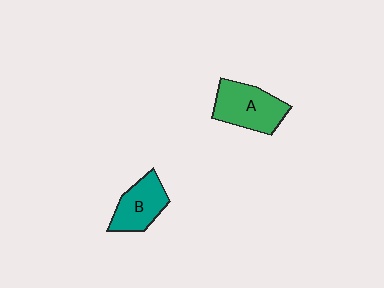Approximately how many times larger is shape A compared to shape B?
Approximately 1.2 times.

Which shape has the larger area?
Shape A (green).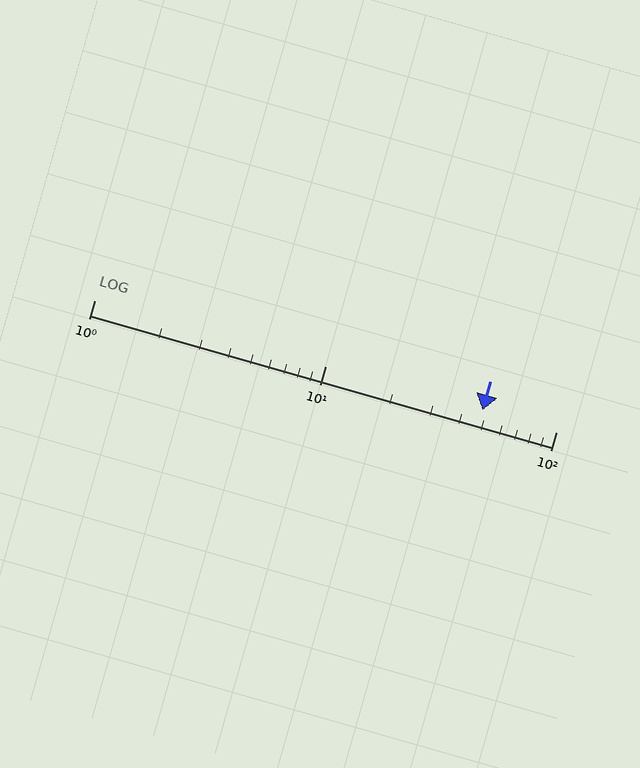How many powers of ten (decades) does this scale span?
The scale spans 2 decades, from 1 to 100.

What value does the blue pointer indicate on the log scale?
The pointer indicates approximately 48.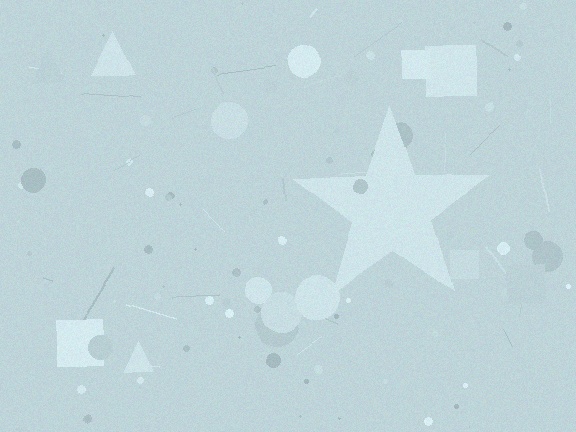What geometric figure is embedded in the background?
A star is embedded in the background.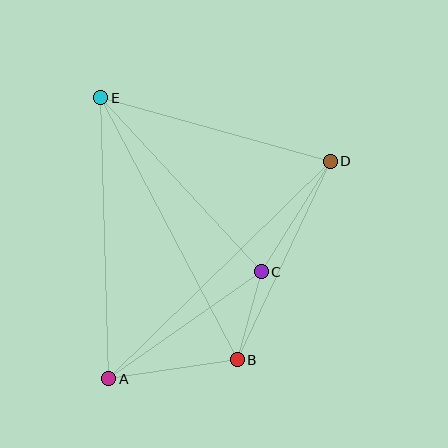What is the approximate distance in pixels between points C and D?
The distance between C and D is approximately 130 pixels.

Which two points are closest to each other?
Points B and C are closest to each other.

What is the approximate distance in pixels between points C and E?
The distance between C and E is approximately 237 pixels.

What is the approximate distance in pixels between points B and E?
The distance between B and E is approximately 295 pixels.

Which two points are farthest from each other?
Points A and D are farthest from each other.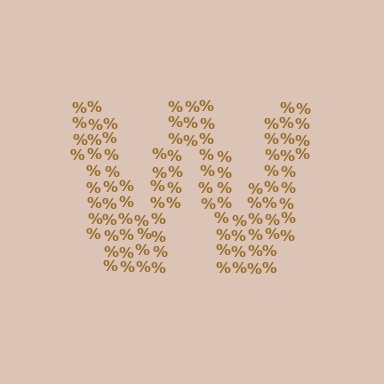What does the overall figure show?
The overall figure shows the letter W.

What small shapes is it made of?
It is made of small percent signs.